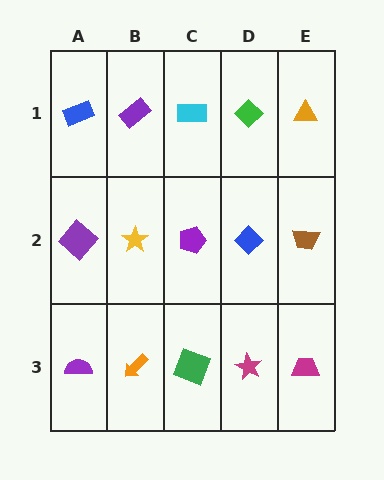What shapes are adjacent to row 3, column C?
A purple pentagon (row 2, column C), an orange arrow (row 3, column B), a magenta star (row 3, column D).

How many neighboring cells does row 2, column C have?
4.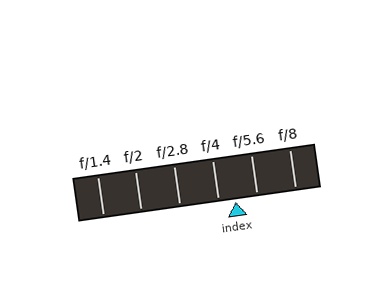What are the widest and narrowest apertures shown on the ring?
The widest aperture shown is f/1.4 and the narrowest is f/8.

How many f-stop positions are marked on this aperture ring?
There are 6 f-stop positions marked.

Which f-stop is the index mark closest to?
The index mark is closest to f/4.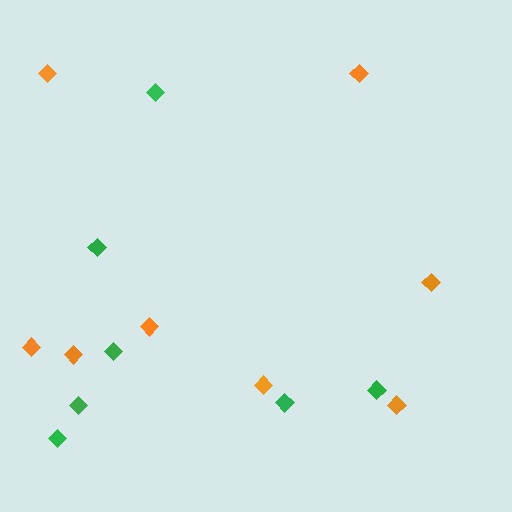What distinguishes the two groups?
There are 2 groups: one group of orange diamonds (8) and one group of green diamonds (7).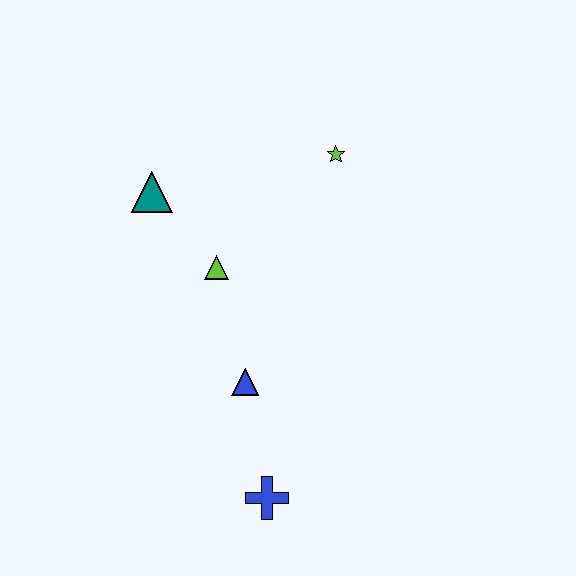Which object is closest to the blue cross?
The blue triangle is closest to the blue cross.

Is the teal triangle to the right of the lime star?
No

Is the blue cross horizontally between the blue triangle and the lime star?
Yes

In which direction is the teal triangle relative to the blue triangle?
The teal triangle is above the blue triangle.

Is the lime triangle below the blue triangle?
No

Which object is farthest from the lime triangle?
The blue cross is farthest from the lime triangle.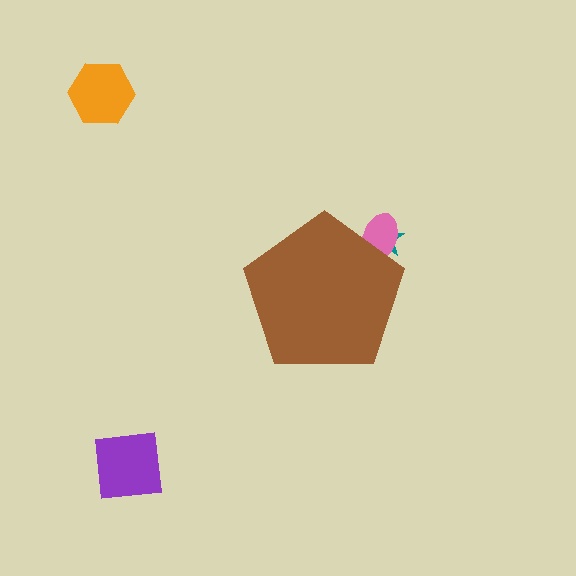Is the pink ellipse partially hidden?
Yes, the pink ellipse is partially hidden behind the brown pentagon.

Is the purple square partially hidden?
No, the purple square is fully visible.